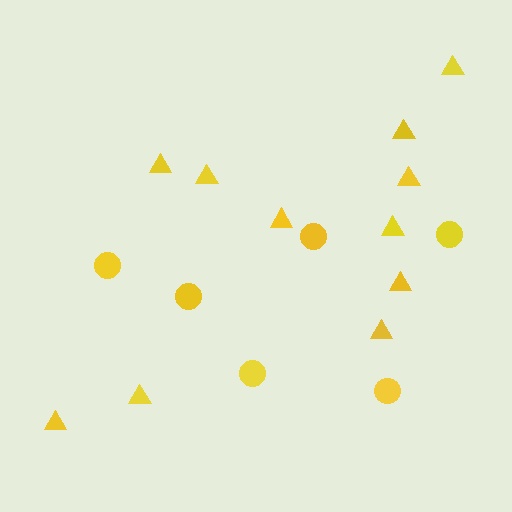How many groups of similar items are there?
There are 2 groups: one group of triangles (11) and one group of circles (6).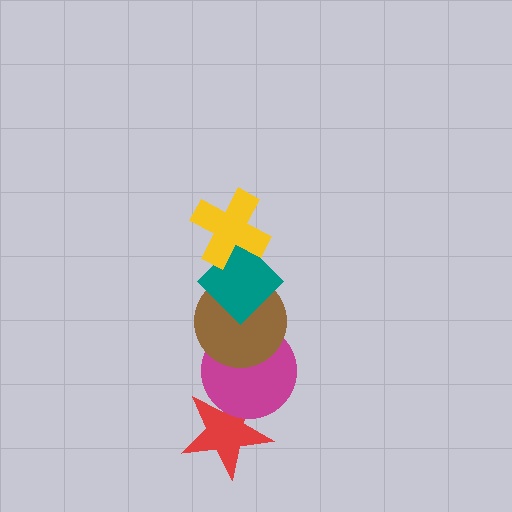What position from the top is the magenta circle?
The magenta circle is 4th from the top.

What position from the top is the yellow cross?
The yellow cross is 1st from the top.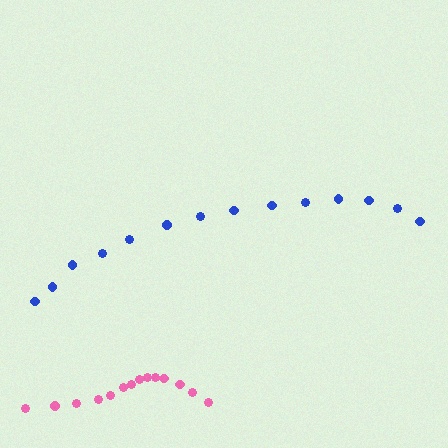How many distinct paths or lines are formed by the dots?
There are 2 distinct paths.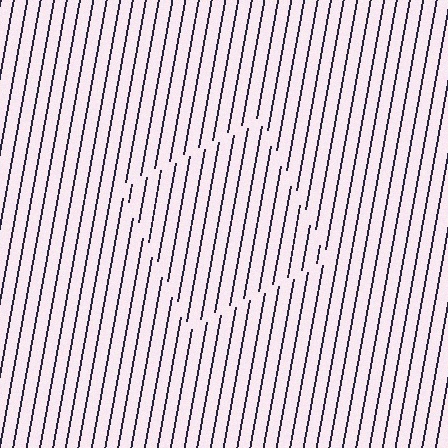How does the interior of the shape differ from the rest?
The interior of the shape contains the same grating, shifted by half a period — the contour is defined by the phase discontinuity where line-ends from the inner and outer gratings abut.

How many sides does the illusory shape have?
4 sides — the line-ends trace a square.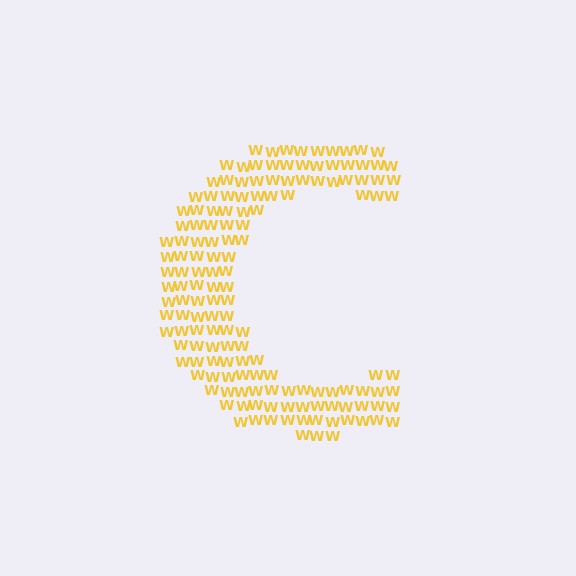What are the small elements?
The small elements are letter W's.